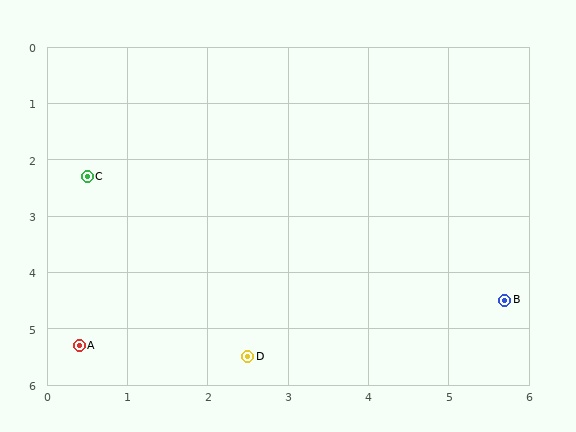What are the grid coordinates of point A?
Point A is at approximately (0.4, 5.3).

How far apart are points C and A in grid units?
Points C and A are about 3.0 grid units apart.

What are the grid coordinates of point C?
Point C is at approximately (0.5, 2.3).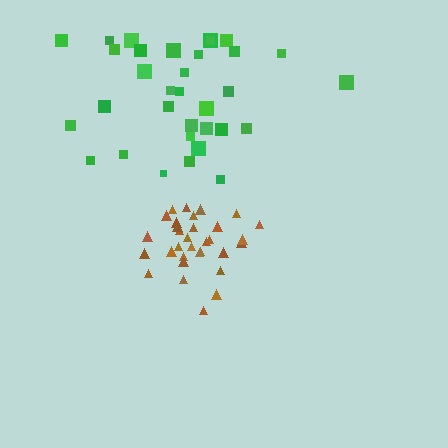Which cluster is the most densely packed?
Brown.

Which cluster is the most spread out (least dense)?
Green.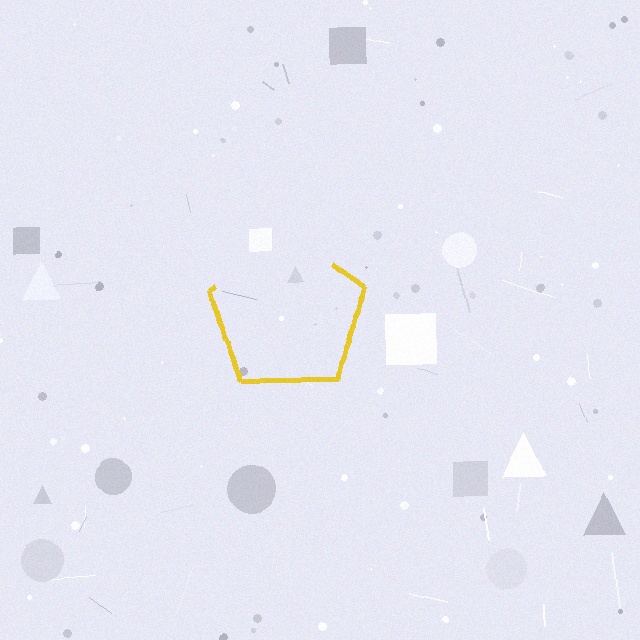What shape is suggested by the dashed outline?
The dashed outline suggests a pentagon.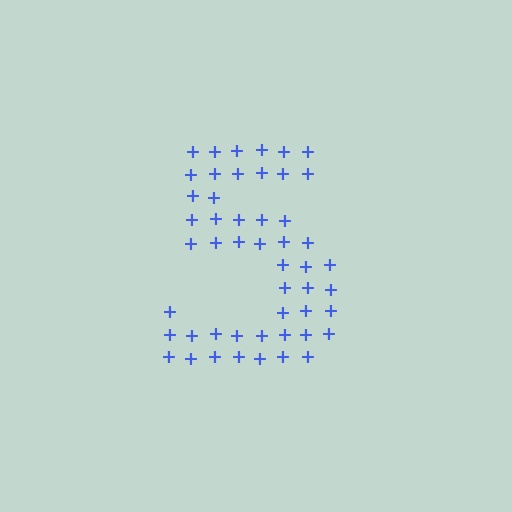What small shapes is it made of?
It is made of small plus signs.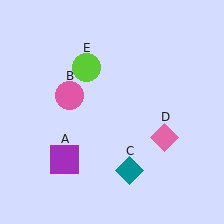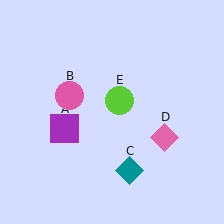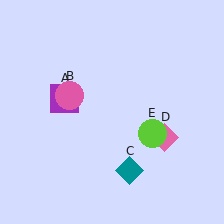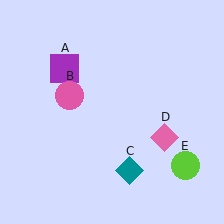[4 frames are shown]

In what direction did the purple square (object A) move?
The purple square (object A) moved up.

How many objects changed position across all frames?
2 objects changed position: purple square (object A), lime circle (object E).